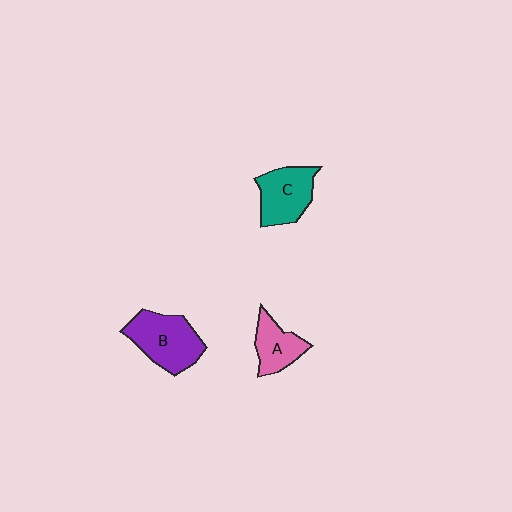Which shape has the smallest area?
Shape A (pink).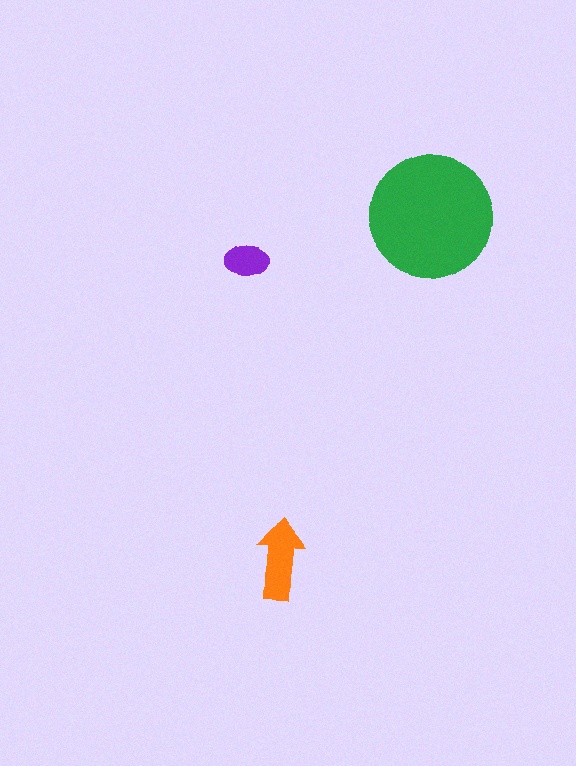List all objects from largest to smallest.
The green circle, the orange arrow, the purple ellipse.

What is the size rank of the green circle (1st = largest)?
1st.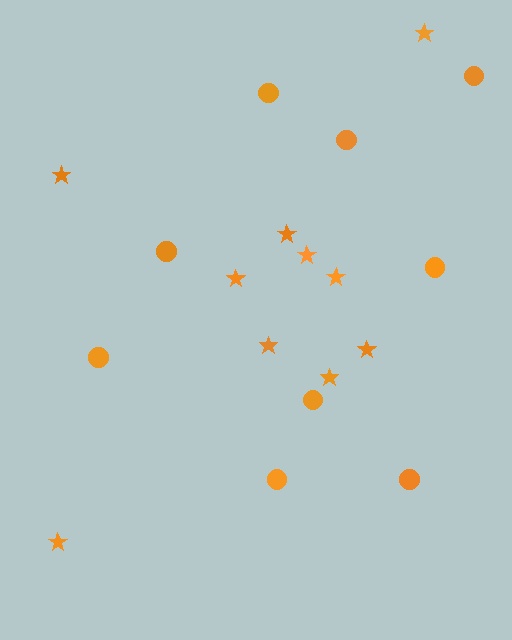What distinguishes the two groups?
There are 2 groups: one group of circles (9) and one group of stars (10).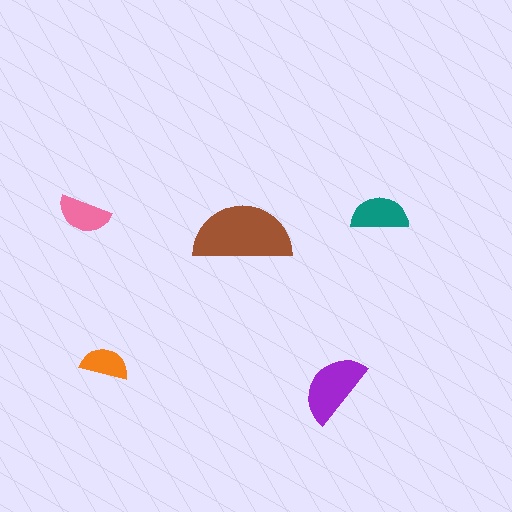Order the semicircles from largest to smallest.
the brown one, the purple one, the teal one, the pink one, the orange one.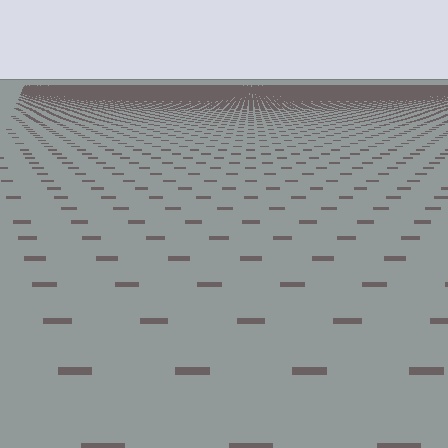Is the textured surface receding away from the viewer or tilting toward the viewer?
The surface is receding away from the viewer. Texture elements get smaller and denser toward the top.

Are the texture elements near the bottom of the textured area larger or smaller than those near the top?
Larger. Near the bottom, elements are closer to the viewer and appear at a bigger on-screen size.